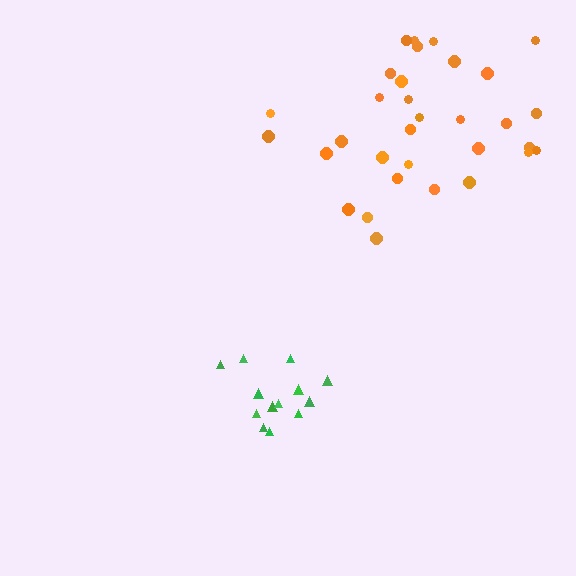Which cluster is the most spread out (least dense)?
Orange.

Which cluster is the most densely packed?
Green.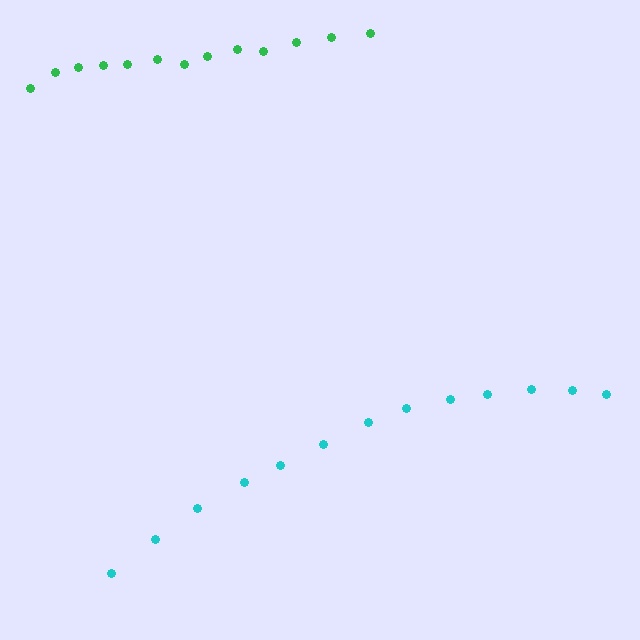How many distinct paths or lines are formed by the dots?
There are 2 distinct paths.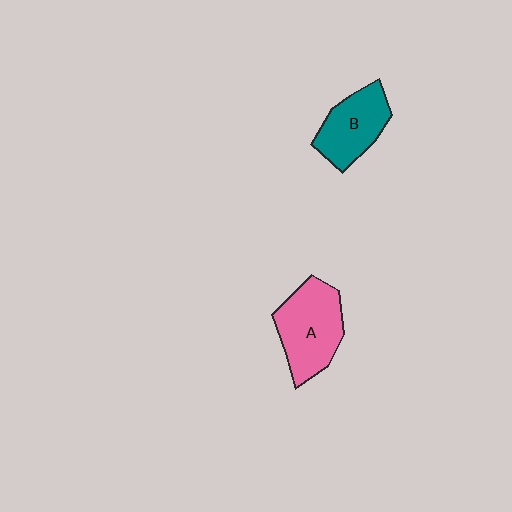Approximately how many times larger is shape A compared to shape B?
Approximately 1.3 times.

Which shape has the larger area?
Shape A (pink).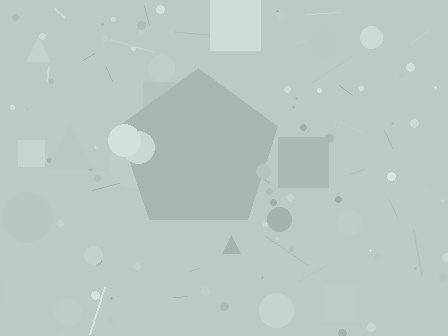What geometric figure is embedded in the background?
A pentagon is embedded in the background.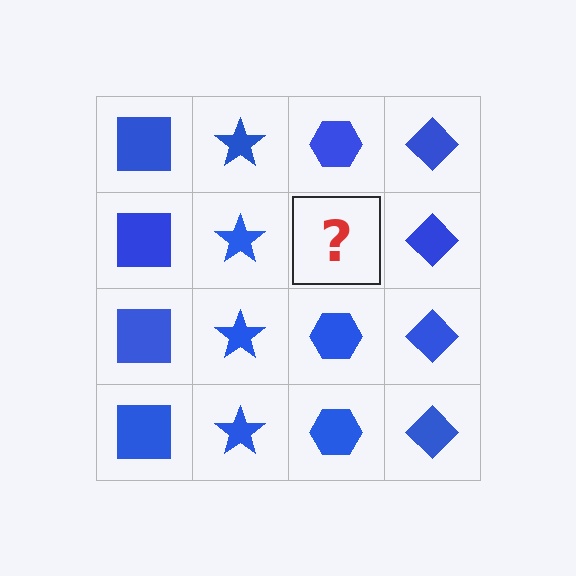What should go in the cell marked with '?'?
The missing cell should contain a blue hexagon.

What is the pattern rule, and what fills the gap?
The rule is that each column has a consistent shape. The gap should be filled with a blue hexagon.